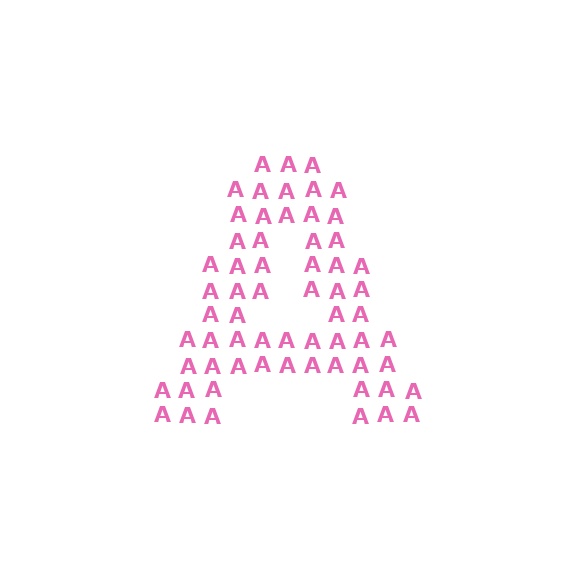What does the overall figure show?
The overall figure shows the letter A.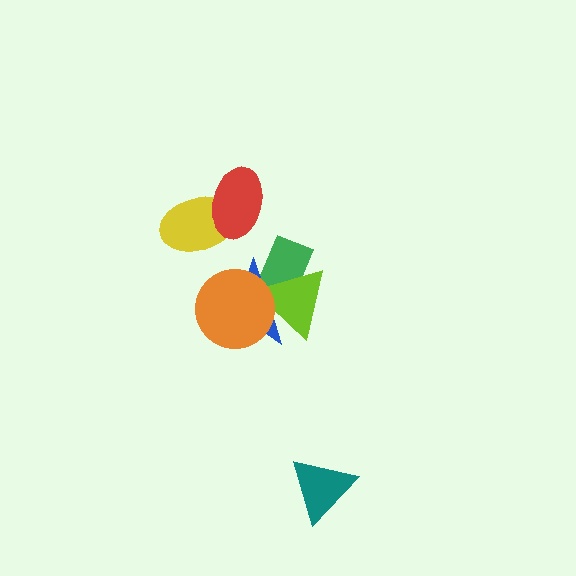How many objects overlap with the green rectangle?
3 objects overlap with the green rectangle.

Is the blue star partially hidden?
Yes, it is partially covered by another shape.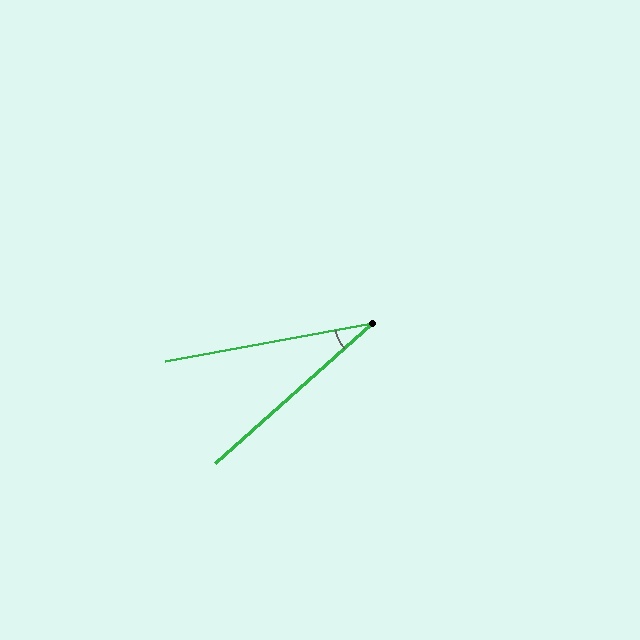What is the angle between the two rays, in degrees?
Approximately 31 degrees.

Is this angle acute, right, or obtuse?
It is acute.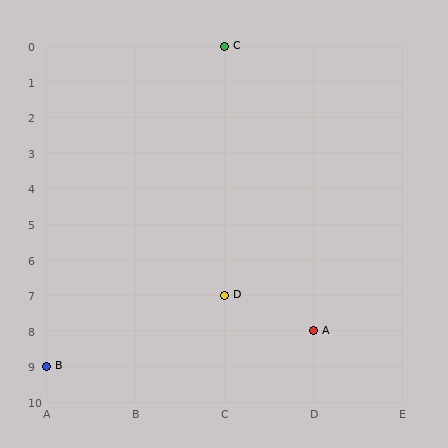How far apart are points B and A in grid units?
Points B and A are 3 columns and 1 row apart (about 3.2 grid units diagonally).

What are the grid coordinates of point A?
Point A is at grid coordinates (D, 8).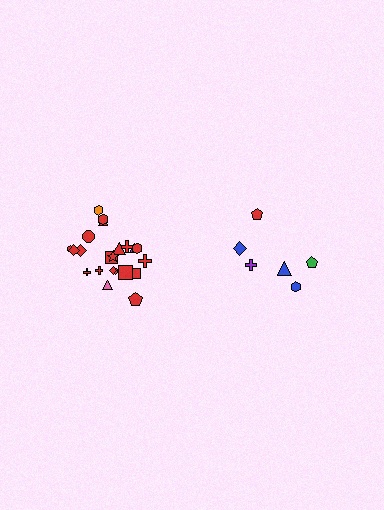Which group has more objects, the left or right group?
The left group.